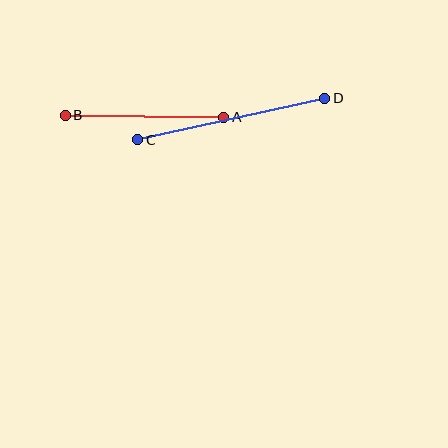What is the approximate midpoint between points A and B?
The midpoint is at approximately (145, 116) pixels.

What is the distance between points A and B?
The distance is approximately 158 pixels.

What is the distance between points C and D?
The distance is approximately 191 pixels.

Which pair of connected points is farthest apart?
Points C and D are farthest apart.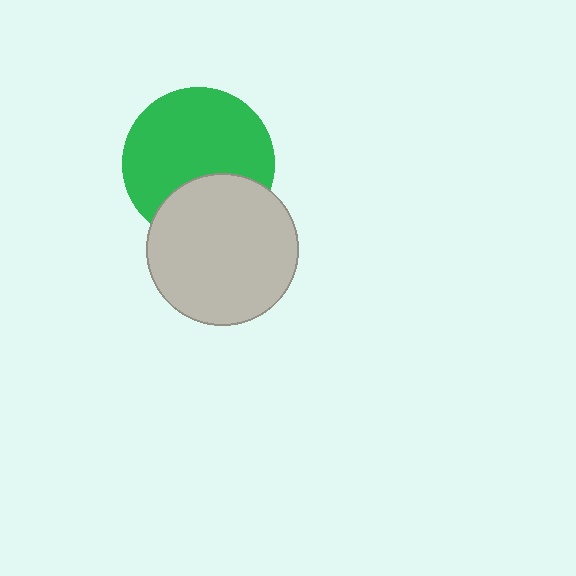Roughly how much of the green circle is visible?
Most of it is visible (roughly 70%).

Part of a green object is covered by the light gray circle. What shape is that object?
It is a circle.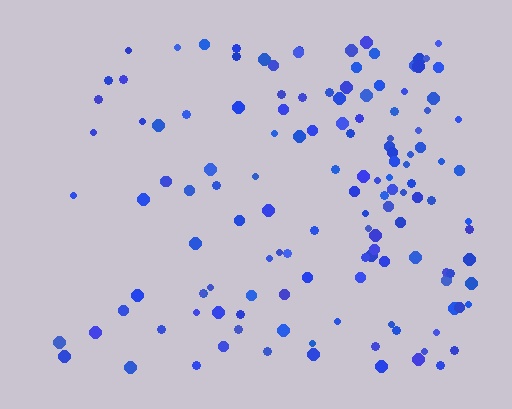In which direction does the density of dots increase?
From left to right, with the right side densest.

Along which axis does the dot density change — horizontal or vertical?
Horizontal.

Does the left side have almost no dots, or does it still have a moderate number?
Still a moderate number, just noticeably fewer than the right.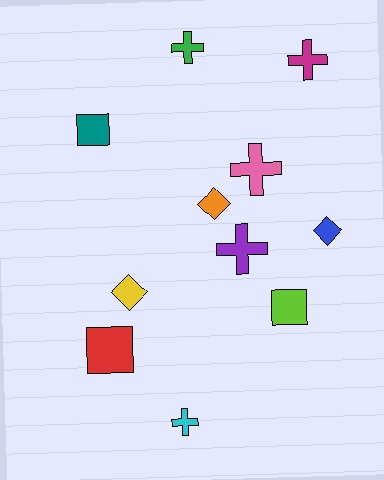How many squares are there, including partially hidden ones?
There are 3 squares.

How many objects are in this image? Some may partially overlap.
There are 11 objects.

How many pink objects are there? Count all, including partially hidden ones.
There is 1 pink object.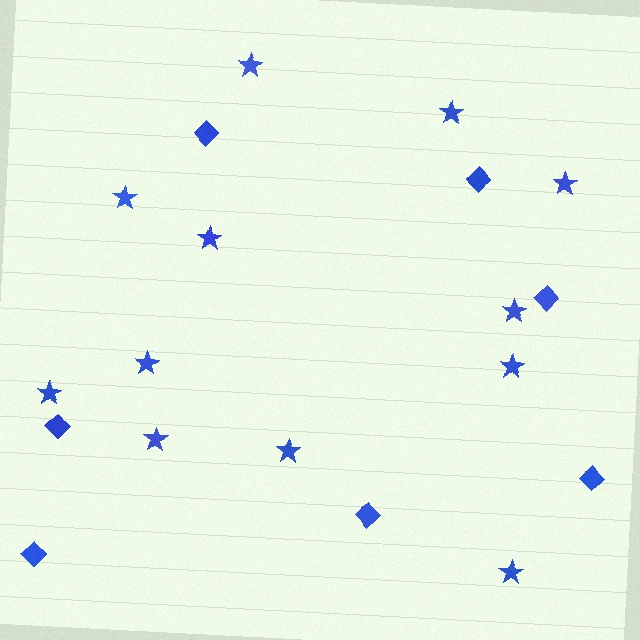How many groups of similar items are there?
There are 2 groups: one group of stars (12) and one group of diamonds (7).